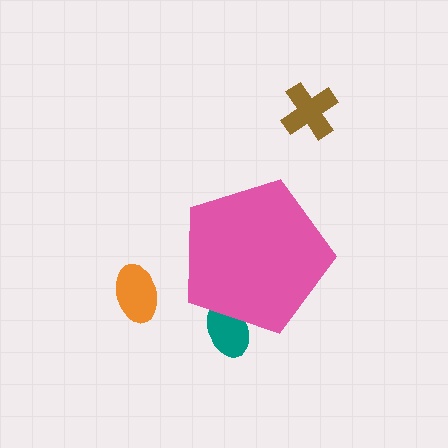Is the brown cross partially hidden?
No, the brown cross is fully visible.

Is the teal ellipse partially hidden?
Yes, the teal ellipse is partially hidden behind the pink pentagon.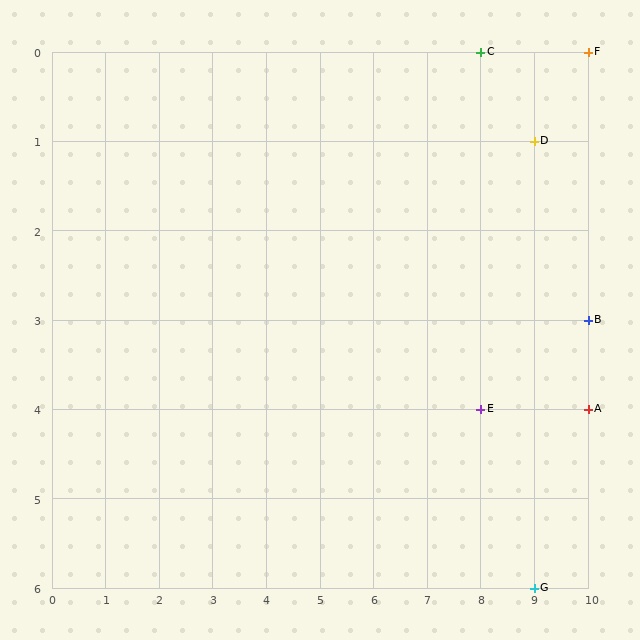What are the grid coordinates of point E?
Point E is at grid coordinates (8, 4).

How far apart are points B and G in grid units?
Points B and G are 1 column and 3 rows apart (about 3.2 grid units diagonally).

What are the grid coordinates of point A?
Point A is at grid coordinates (10, 4).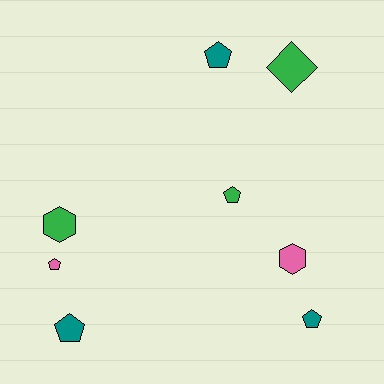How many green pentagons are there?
There is 1 green pentagon.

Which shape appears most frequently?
Pentagon, with 5 objects.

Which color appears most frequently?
Teal, with 3 objects.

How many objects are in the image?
There are 8 objects.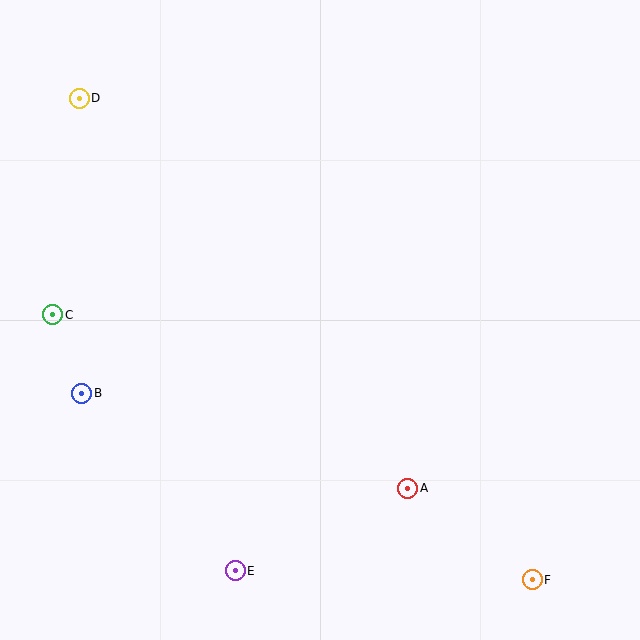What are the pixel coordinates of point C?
Point C is at (53, 315).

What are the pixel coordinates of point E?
Point E is at (235, 571).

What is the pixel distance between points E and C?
The distance between E and C is 314 pixels.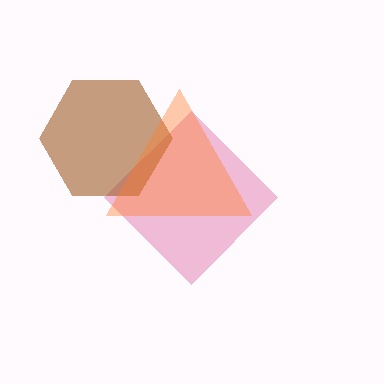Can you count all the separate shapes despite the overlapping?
Yes, there are 3 separate shapes.